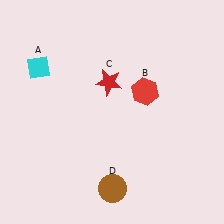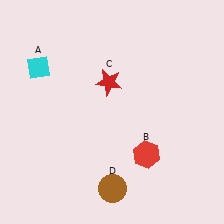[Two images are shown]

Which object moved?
The red hexagon (B) moved down.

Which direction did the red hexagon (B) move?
The red hexagon (B) moved down.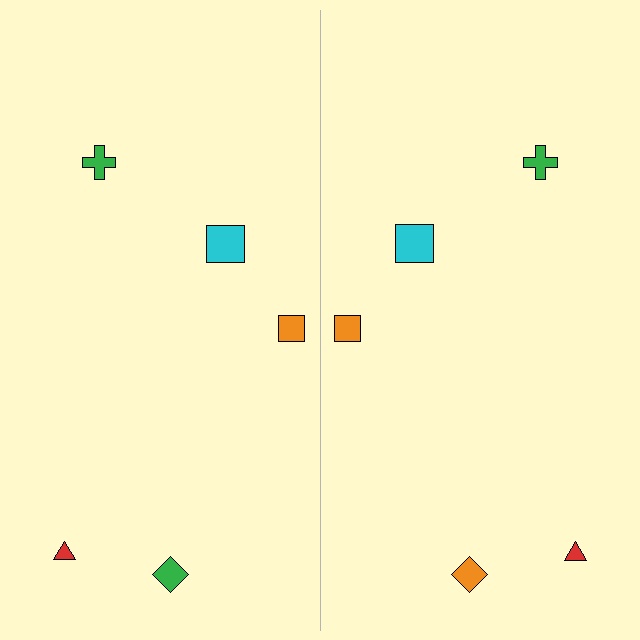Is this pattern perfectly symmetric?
No, the pattern is not perfectly symmetric. The orange diamond on the right side breaks the symmetry — its mirror counterpart is green.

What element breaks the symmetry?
The orange diamond on the right side breaks the symmetry — its mirror counterpart is green.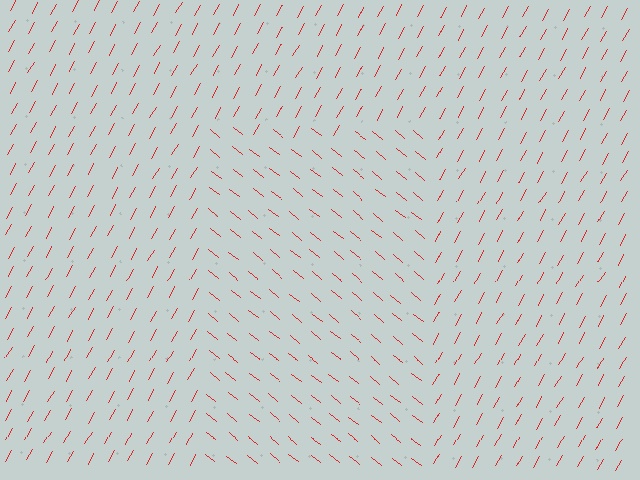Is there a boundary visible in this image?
Yes, there is a texture boundary formed by a change in line orientation.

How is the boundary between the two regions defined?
The boundary is defined purely by a change in line orientation (approximately 80 degrees difference). All lines are the same color and thickness.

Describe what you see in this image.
The image is filled with small red line segments. A rectangle region in the image has lines oriented differently from the surrounding lines, creating a visible texture boundary.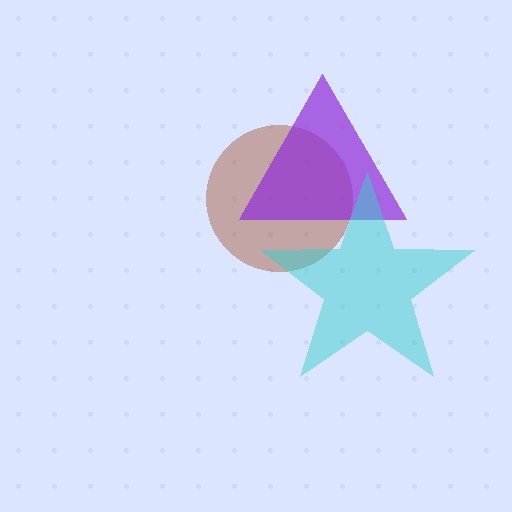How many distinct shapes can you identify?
There are 3 distinct shapes: a brown circle, a purple triangle, a cyan star.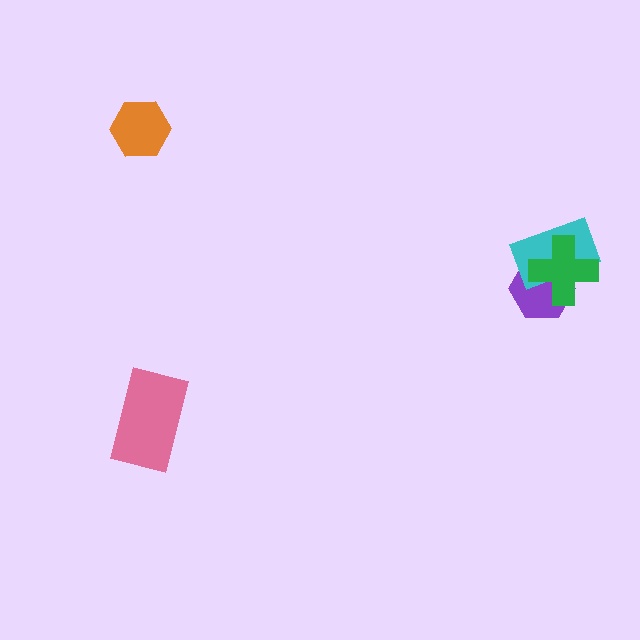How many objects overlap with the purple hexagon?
2 objects overlap with the purple hexagon.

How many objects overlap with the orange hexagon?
0 objects overlap with the orange hexagon.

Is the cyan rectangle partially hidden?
Yes, it is partially covered by another shape.